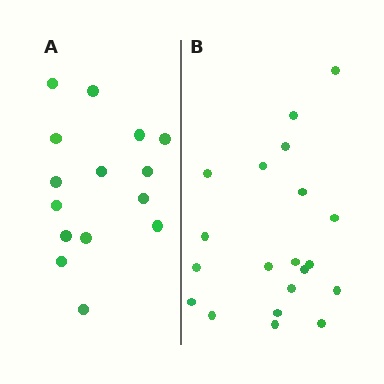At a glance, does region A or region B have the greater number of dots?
Region B (the right region) has more dots.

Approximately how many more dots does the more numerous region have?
Region B has about 5 more dots than region A.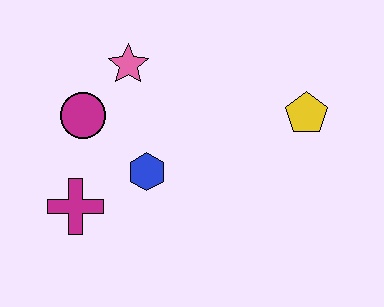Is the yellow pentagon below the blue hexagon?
No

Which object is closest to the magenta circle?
The pink star is closest to the magenta circle.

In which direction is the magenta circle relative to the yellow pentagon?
The magenta circle is to the left of the yellow pentagon.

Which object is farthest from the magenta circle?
The yellow pentagon is farthest from the magenta circle.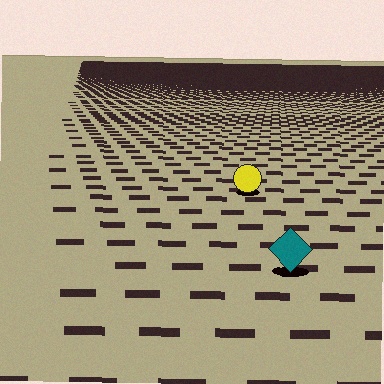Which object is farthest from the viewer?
The yellow circle is farthest from the viewer. It appears smaller and the ground texture around it is denser.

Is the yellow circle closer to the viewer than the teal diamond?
No. The teal diamond is closer — you can tell from the texture gradient: the ground texture is coarser near it.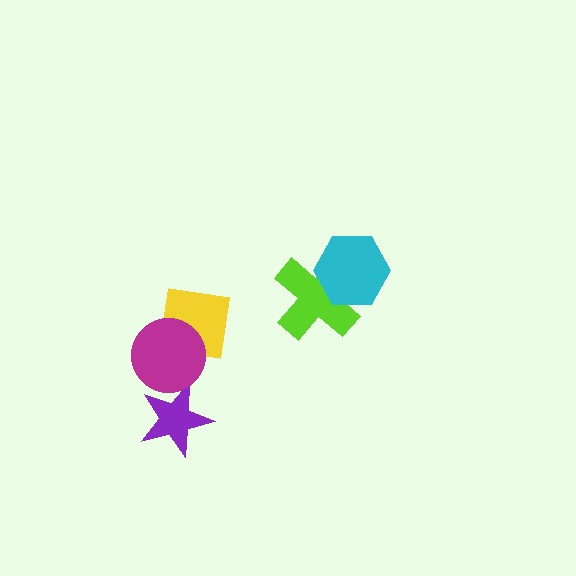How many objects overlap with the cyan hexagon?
1 object overlaps with the cyan hexagon.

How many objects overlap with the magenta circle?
2 objects overlap with the magenta circle.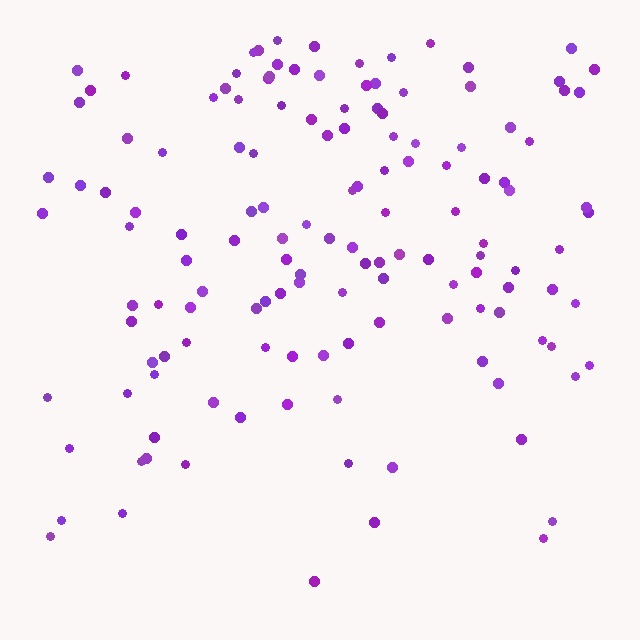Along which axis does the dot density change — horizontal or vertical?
Vertical.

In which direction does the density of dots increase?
From bottom to top, with the top side densest.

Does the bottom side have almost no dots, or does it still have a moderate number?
Still a moderate number, just noticeably fewer than the top.